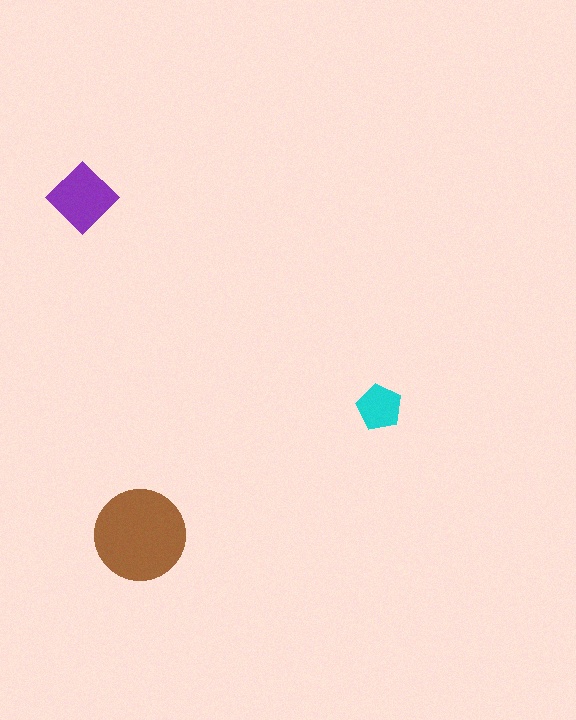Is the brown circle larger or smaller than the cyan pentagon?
Larger.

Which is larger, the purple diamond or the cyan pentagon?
The purple diamond.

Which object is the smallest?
The cyan pentagon.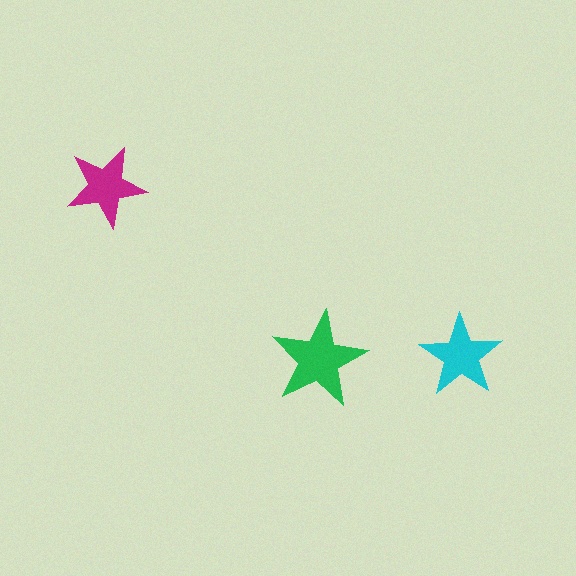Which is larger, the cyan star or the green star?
The green one.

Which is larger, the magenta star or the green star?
The green one.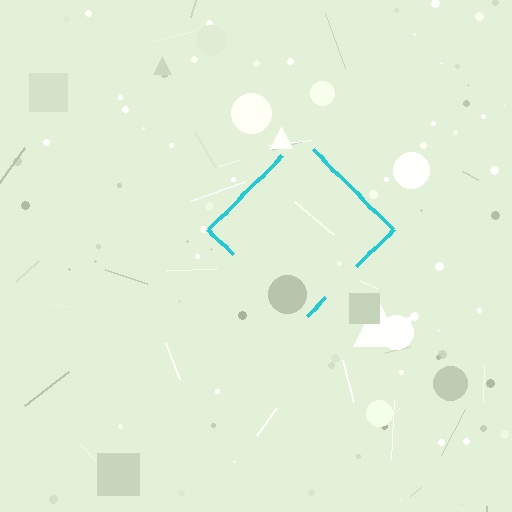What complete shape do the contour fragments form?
The contour fragments form a diamond.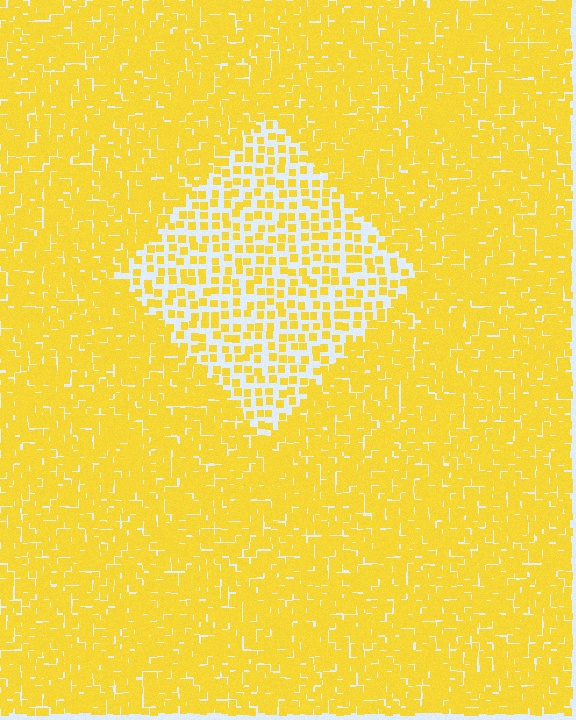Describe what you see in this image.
The image contains small yellow elements arranged at two different densities. A diamond-shaped region is visible where the elements are less densely packed than the surrounding area.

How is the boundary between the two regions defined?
The boundary is defined by a change in element density (approximately 2.4x ratio). All elements are the same color, size, and shape.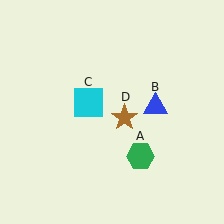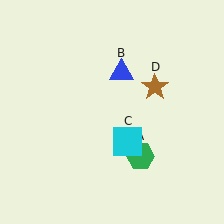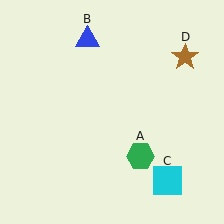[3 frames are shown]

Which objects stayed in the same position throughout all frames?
Green hexagon (object A) remained stationary.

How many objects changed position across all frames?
3 objects changed position: blue triangle (object B), cyan square (object C), brown star (object D).